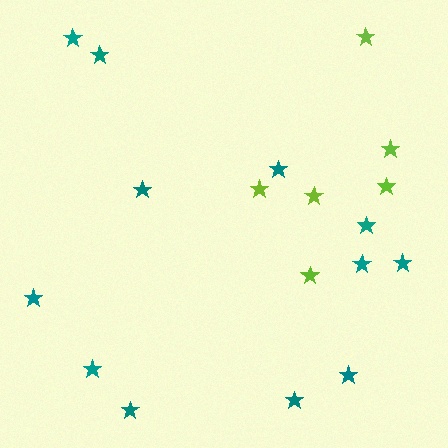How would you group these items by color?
There are 2 groups: one group of teal stars (12) and one group of lime stars (6).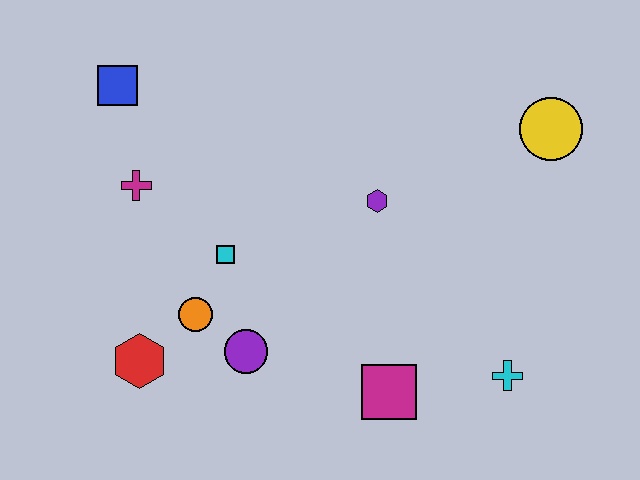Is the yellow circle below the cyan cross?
No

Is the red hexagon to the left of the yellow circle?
Yes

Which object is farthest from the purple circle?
The yellow circle is farthest from the purple circle.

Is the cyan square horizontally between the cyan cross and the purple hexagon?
No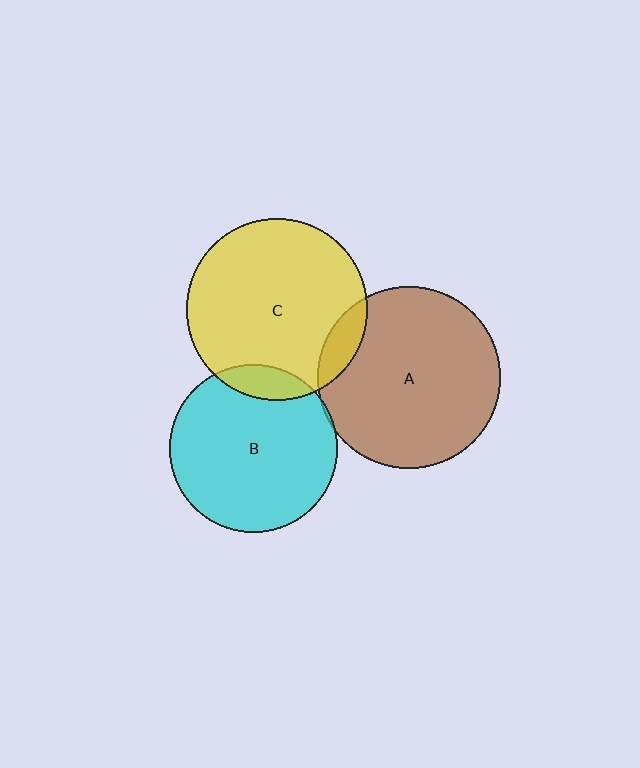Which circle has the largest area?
Circle A (brown).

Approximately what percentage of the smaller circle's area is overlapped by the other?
Approximately 10%.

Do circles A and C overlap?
Yes.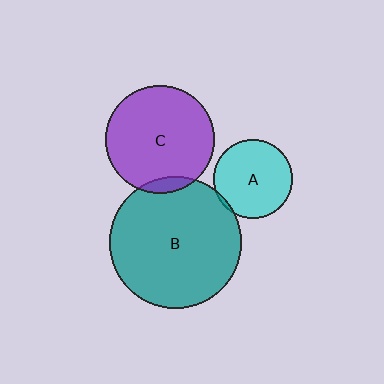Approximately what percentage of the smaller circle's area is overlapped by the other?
Approximately 5%.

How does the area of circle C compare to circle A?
Approximately 1.9 times.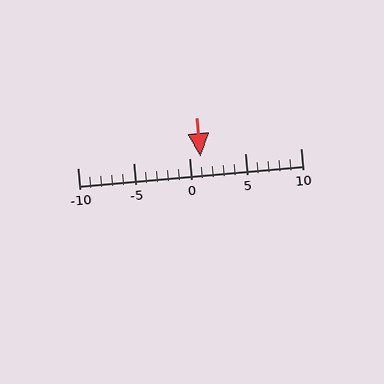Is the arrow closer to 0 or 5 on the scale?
The arrow is closer to 0.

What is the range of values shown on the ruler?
The ruler shows values from -10 to 10.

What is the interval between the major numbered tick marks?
The major tick marks are spaced 5 units apart.